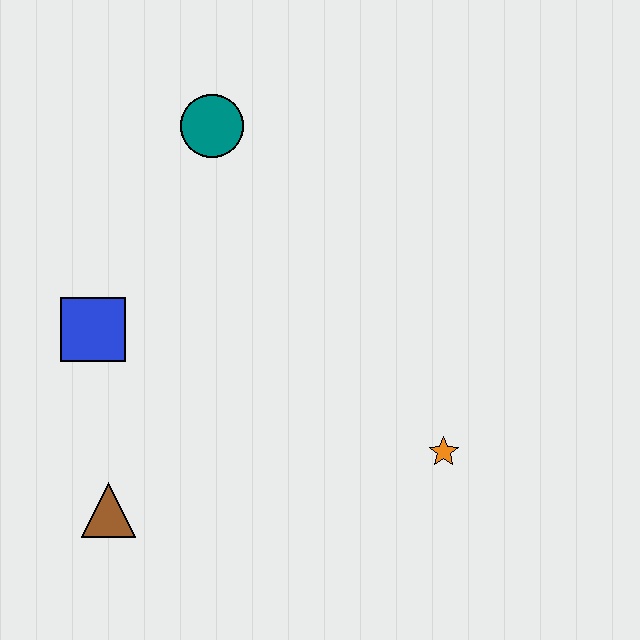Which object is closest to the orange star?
The brown triangle is closest to the orange star.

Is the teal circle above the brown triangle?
Yes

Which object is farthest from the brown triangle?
The teal circle is farthest from the brown triangle.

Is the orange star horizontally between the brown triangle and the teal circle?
No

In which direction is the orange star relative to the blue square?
The orange star is to the right of the blue square.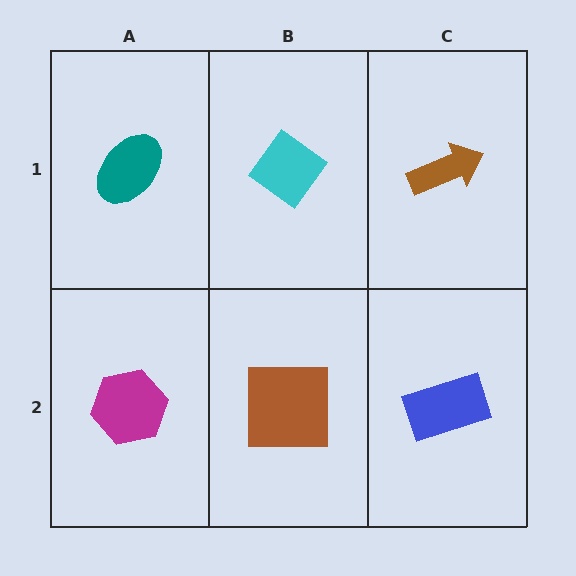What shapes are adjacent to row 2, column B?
A cyan diamond (row 1, column B), a magenta hexagon (row 2, column A), a blue rectangle (row 2, column C).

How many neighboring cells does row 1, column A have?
2.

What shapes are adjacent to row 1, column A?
A magenta hexagon (row 2, column A), a cyan diamond (row 1, column B).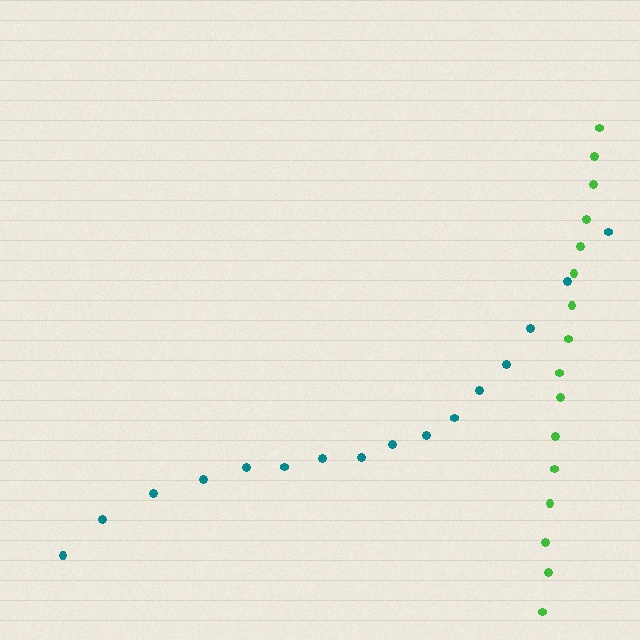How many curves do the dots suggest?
There are 2 distinct paths.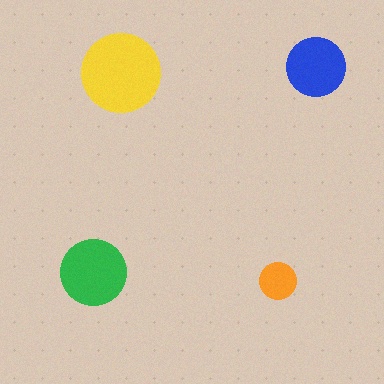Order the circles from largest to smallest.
the yellow one, the green one, the blue one, the orange one.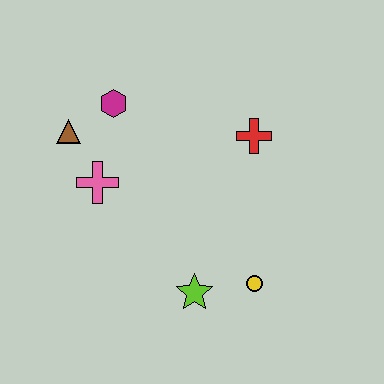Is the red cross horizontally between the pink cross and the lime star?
No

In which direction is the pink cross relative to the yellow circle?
The pink cross is to the left of the yellow circle.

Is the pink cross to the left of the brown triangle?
No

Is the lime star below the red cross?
Yes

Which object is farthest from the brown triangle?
The yellow circle is farthest from the brown triangle.